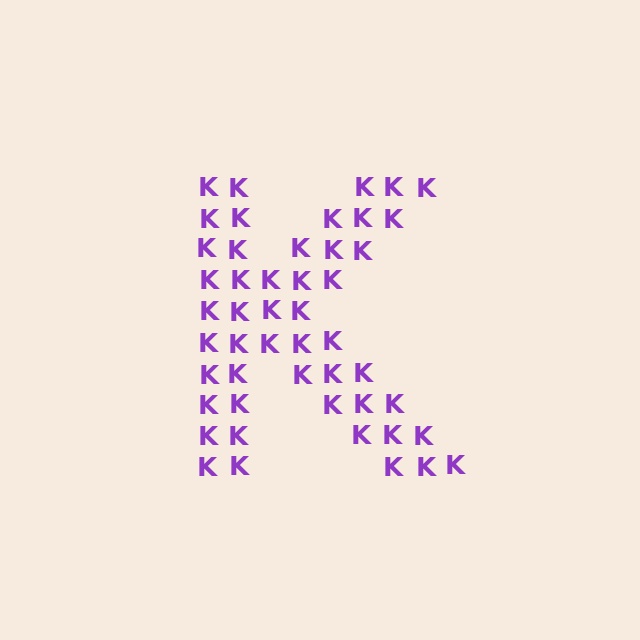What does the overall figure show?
The overall figure shows the letter K.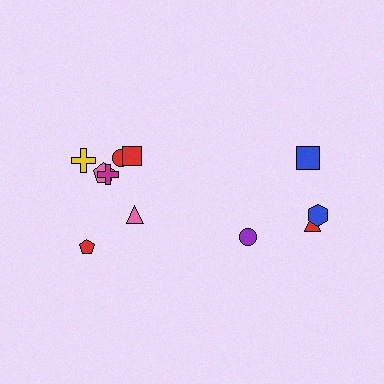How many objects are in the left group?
There are 7 objects.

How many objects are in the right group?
There are 4 objects.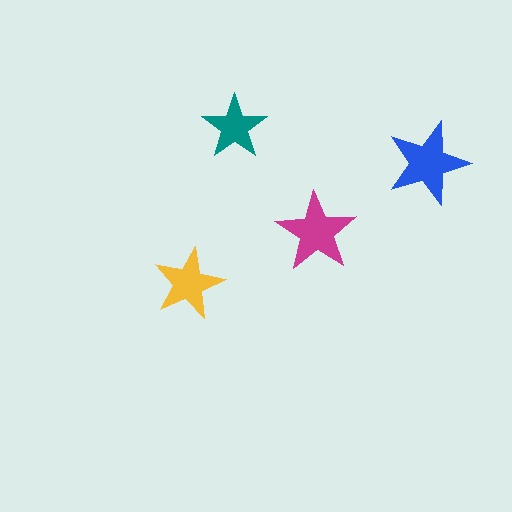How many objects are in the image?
There are 4 objects in the image.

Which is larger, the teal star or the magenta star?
The magenta one.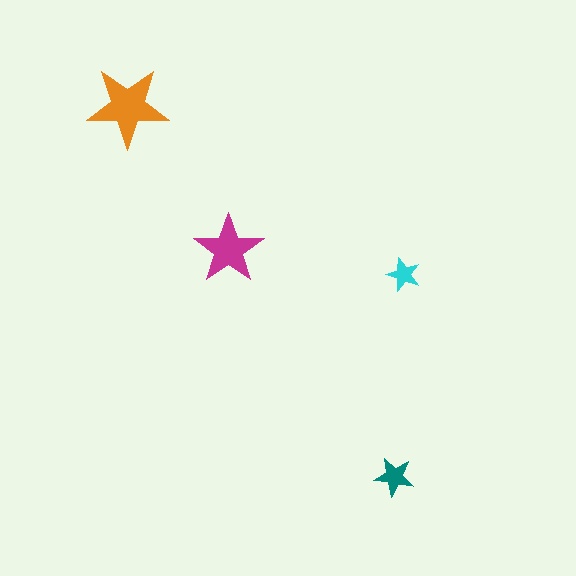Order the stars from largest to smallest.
the orange one, the magenta one, the teal one, the cyan one.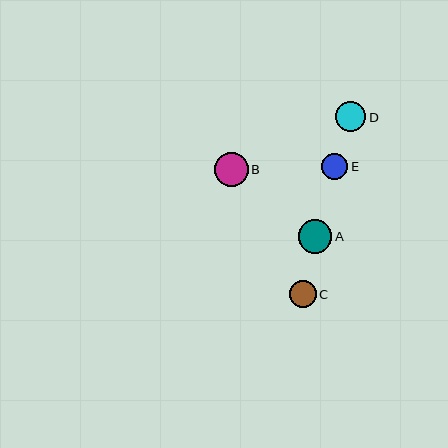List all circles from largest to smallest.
From largest to smallest: B, A, D, C, E.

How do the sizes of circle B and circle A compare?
Circle B and circle A are approximately the same size.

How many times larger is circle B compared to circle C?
Circle B is approximately 1.3 times the size of circle C.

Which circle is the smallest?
Circle E is the smallest with a size of approximately 27 pixels.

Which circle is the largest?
Circle B is the largest with a size of approximately 34 pixels.